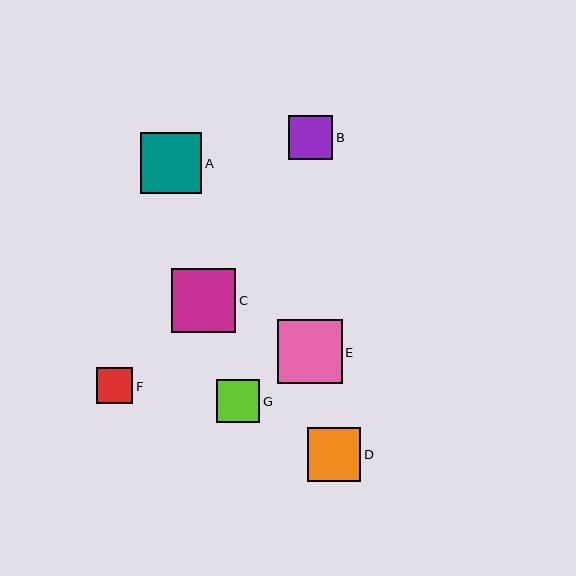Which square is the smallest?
Square F is the smallest with a size of approximately 36 pixels.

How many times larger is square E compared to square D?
Square E is approximately 1.2 times the size of square D.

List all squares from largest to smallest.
From largest to smallest: E, C, A, D, B, G, F.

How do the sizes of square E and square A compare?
Square E and square A are approximately the same size.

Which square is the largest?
Square E is the largest with a size of approximately 65 pixels.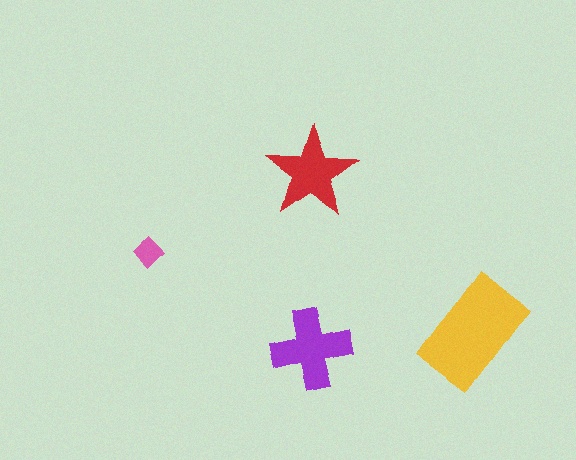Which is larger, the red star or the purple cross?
The purple cross.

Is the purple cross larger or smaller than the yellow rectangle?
Smaller.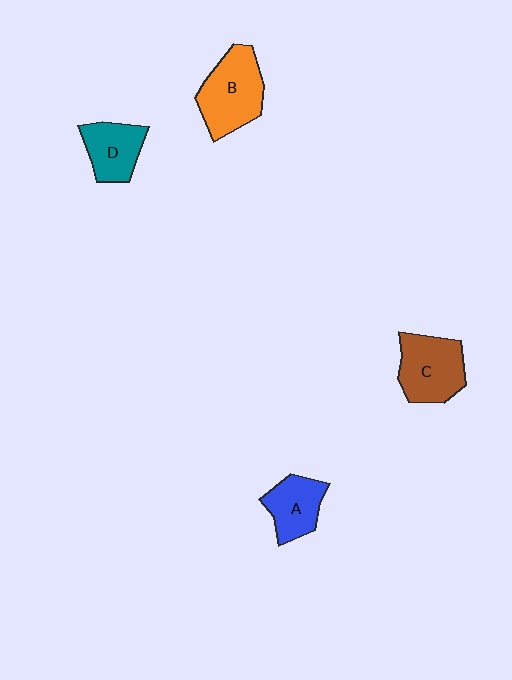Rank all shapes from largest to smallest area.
From largest to smallest: B (orange), C (brown), D (teal), A (blue).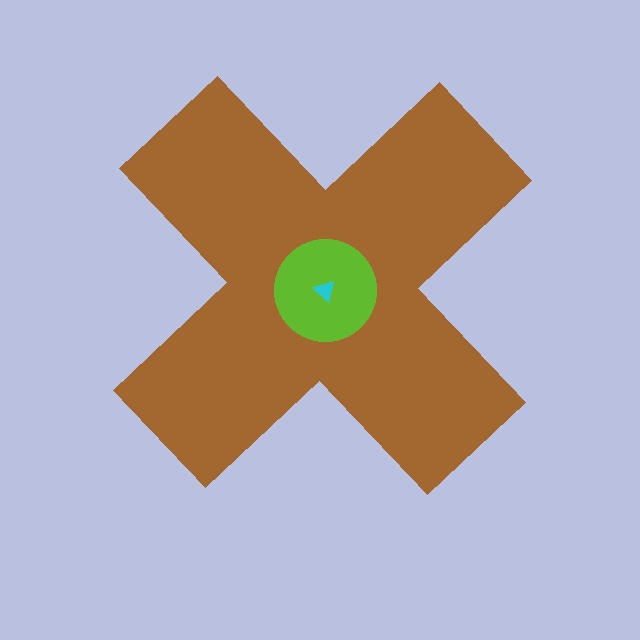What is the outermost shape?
The brown cross.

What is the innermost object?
The cyan triangle.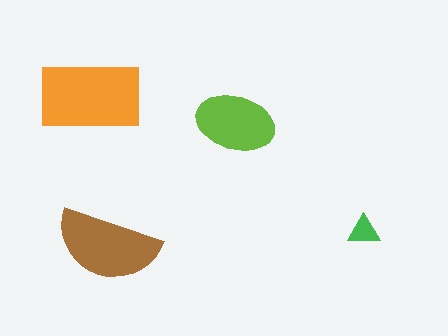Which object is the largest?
The orange rectangle.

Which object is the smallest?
The green triangle.